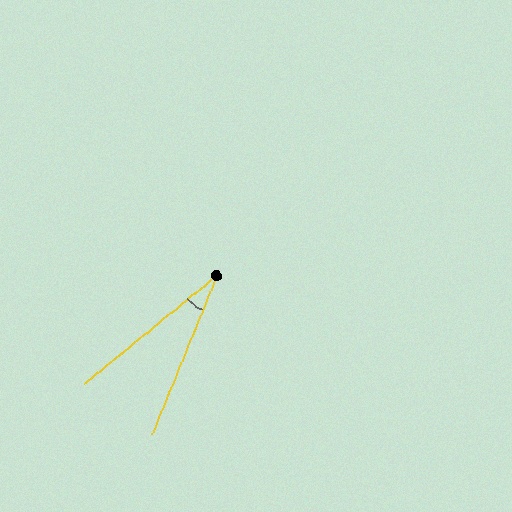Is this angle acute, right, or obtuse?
It is acute.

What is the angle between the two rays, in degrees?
Approximately 28 degrees.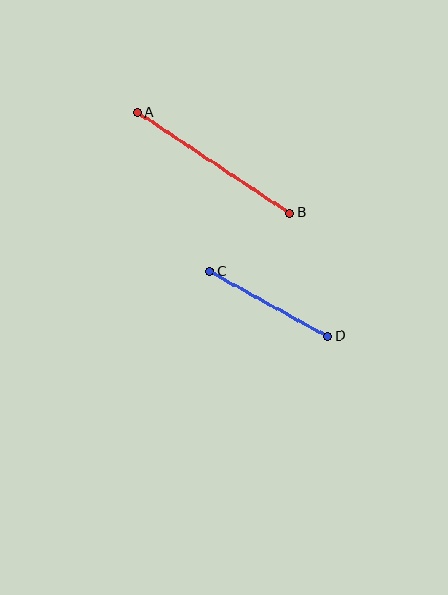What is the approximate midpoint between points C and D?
The midpoint is at approximately (269, 304) pixels.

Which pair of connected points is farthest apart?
Points A and B are farthest apart.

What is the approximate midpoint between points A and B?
The midpoint is at approximately (213, 163) pixels.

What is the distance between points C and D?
The distance is approximately 135 pixels.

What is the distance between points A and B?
The distance is approximately 182 pixels.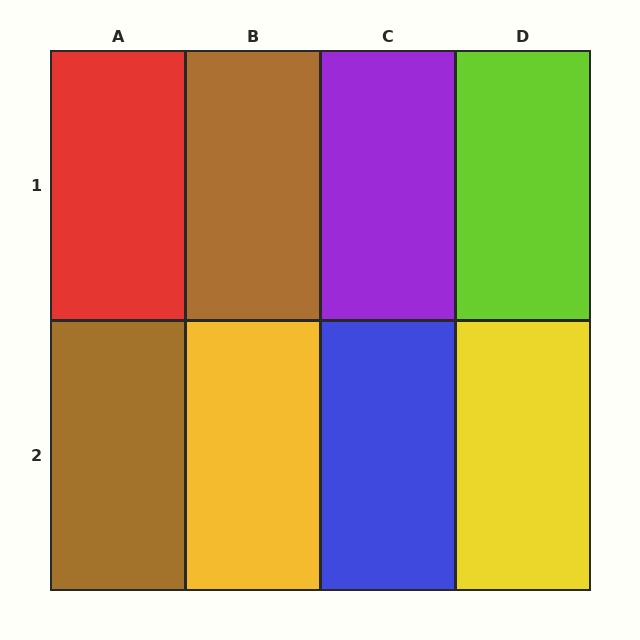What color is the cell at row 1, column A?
Red.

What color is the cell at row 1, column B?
Brown.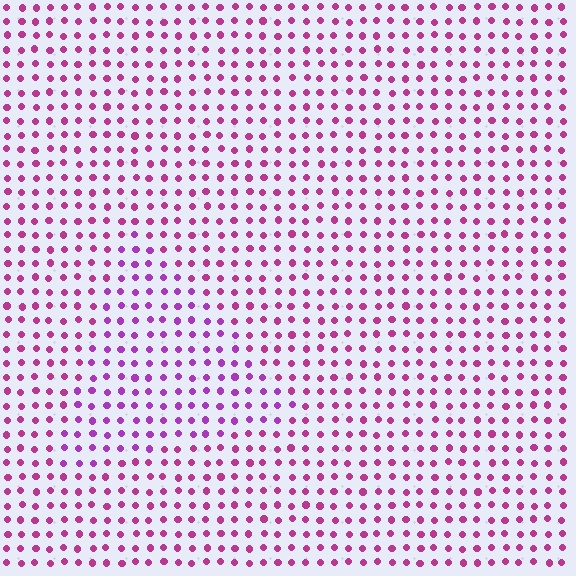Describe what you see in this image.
The image is filled with small magenta elements in a uniform arrangement. A triangle-shaped region is visible where the elements are tinted to a slightly different hue, forming a subtle color boundary.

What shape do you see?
I see a triangle.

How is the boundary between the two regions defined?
The boundary is defined purely by a slight shift in hue (about 28 degrees). Spacing, size, and orientation are identical on both sides.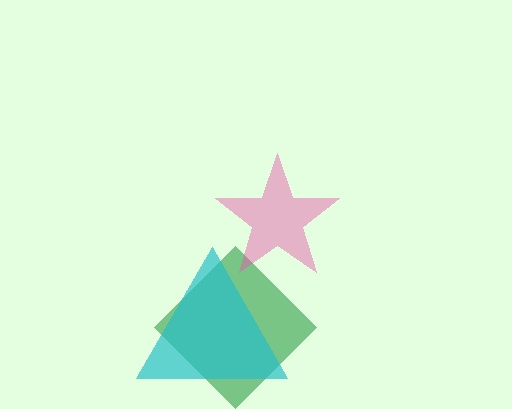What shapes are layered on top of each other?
The layered shapes are: a green diamond, a pink star, a cyan triangle.